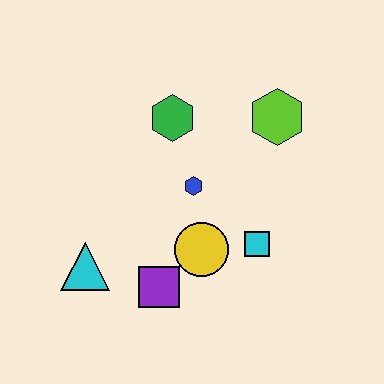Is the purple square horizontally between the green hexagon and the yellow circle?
No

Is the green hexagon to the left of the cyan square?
Yes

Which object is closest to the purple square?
The yellow circle is closest to the purple square.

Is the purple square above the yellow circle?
No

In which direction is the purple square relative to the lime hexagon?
The purple square is below the lime hexagon.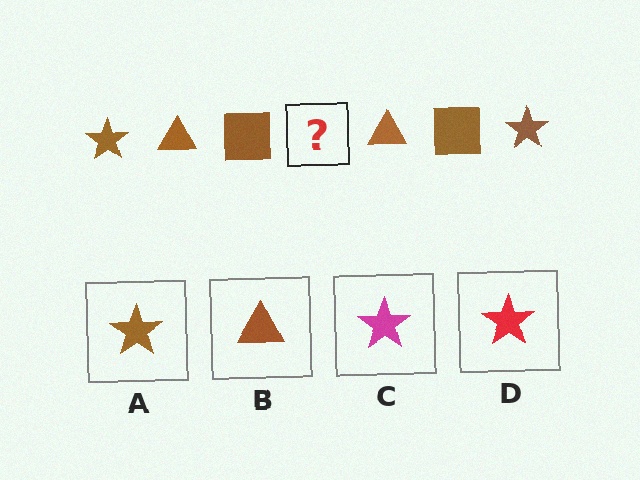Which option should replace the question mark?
Option A.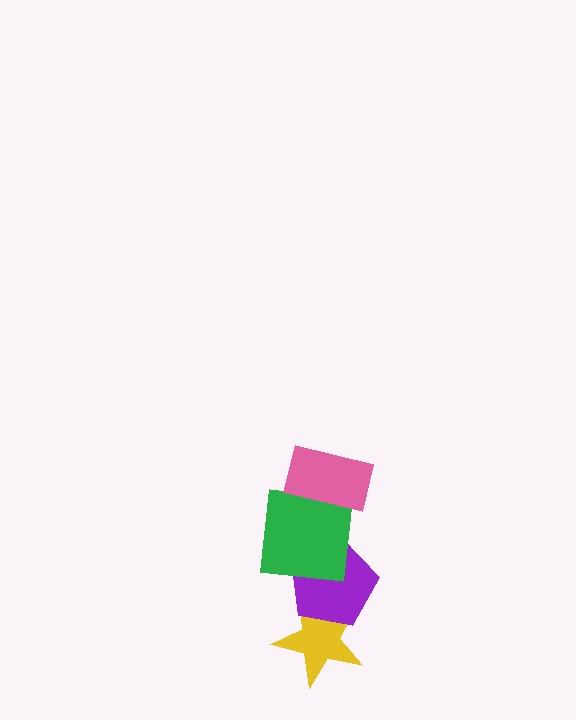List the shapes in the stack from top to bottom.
From top to bottom: the pink rectangle, the green square, the purple pentagon, the yellow star.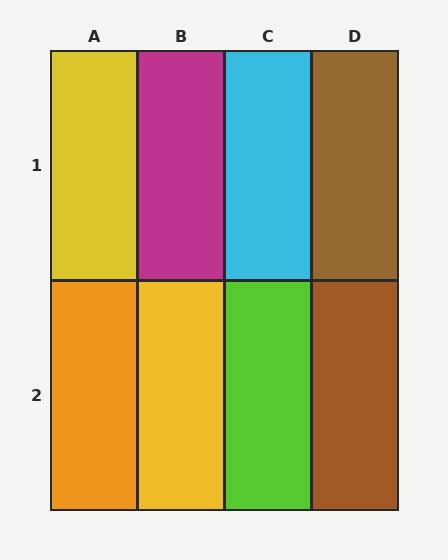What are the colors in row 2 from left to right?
Orange, yellow, lime, brown.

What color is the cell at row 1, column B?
Magenta.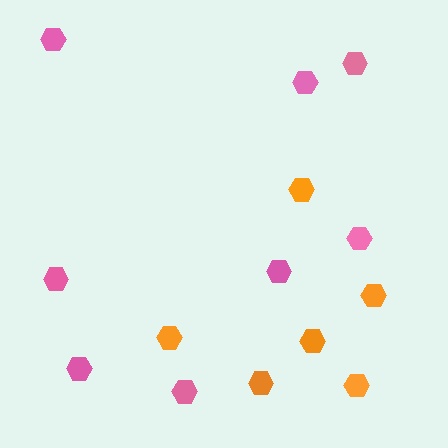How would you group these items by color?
There are 2 groups: one group of orange hexagons (6) and one group of pink hexagons (8).